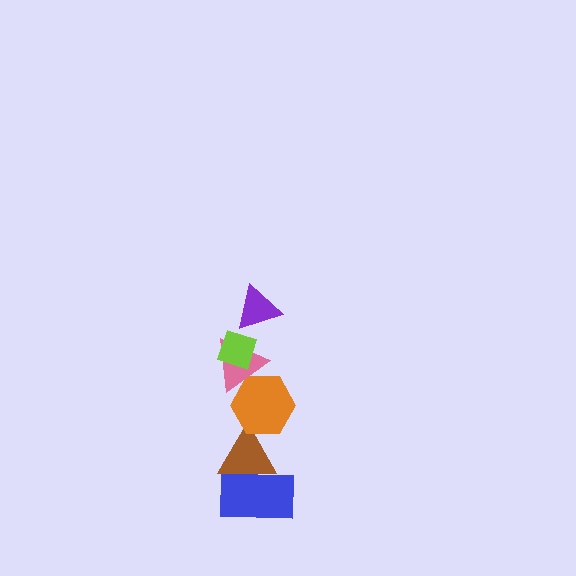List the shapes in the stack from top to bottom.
From top to bottom: the purple triangle, the lime diamond, the pink triangle, the orange hexagon, the brown triangle, the blue rectangle.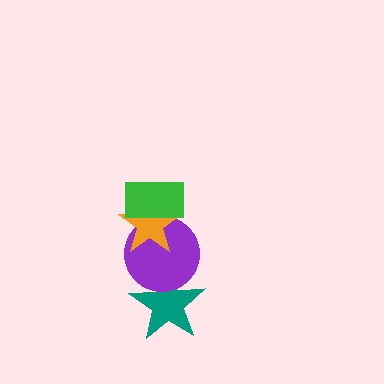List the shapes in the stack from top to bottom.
From top to bottom: the green rectangle, the orange star, the purple circle, the teal star.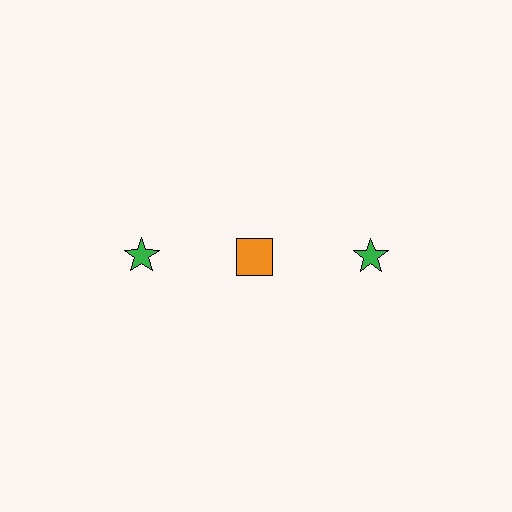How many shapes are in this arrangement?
There are 3 shapes arranged in a grid pattern.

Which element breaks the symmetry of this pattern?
The orange square in the top row, second from left column breaks the symmetry. All other shapes are green stars.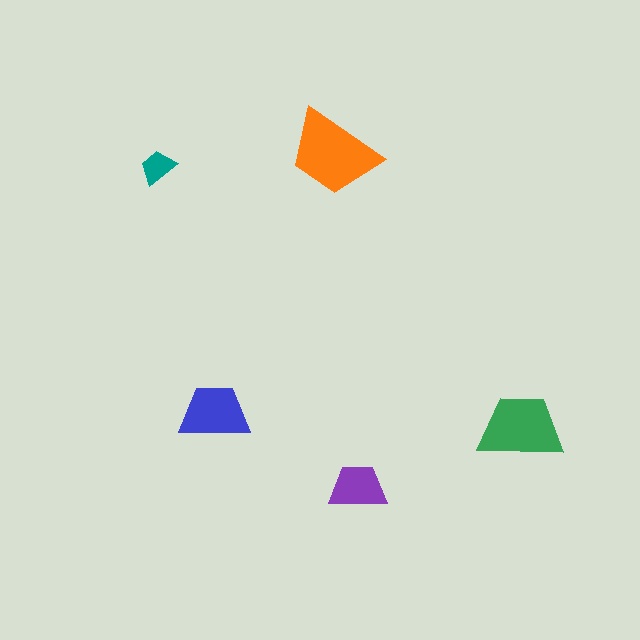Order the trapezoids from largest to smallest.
the orange one, the green one, the blue one, the purple one, the teal one.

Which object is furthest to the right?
The green trapezoid is rightmost.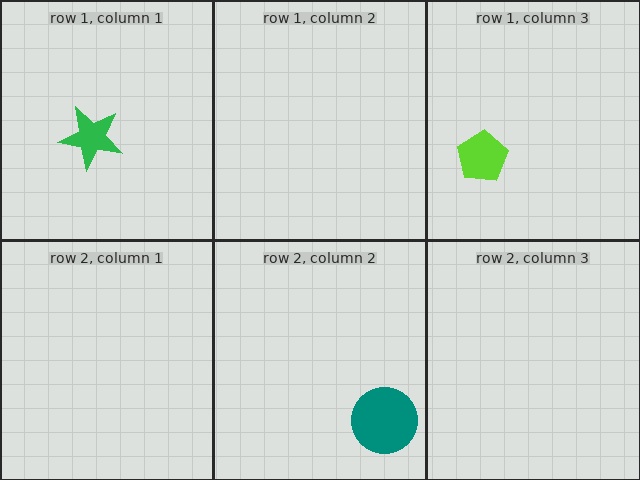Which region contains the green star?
The row 1, column 1 region.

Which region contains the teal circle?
The row 2, column 2 region.